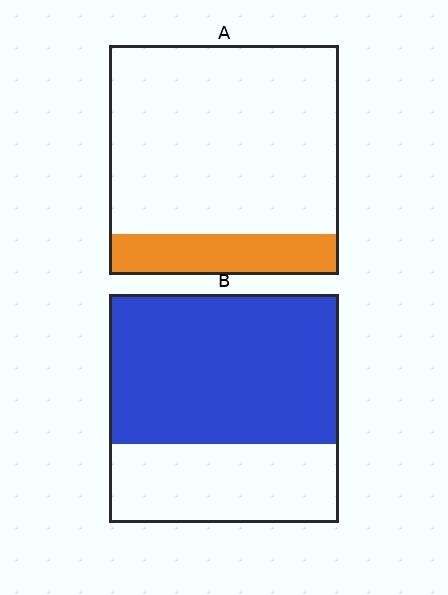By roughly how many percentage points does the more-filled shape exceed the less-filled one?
By roughly 50 percentage points (B over A).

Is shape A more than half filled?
No.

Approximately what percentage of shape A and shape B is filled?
A is approximately 20% and B is approximately 65%.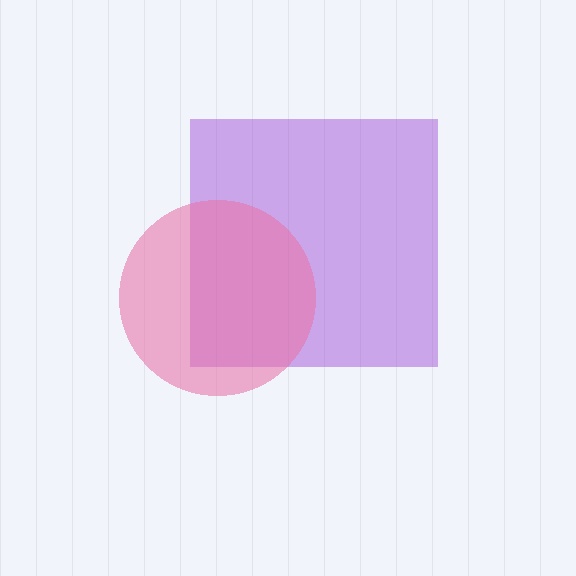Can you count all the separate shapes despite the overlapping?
Yes, there are 2 separate shapes.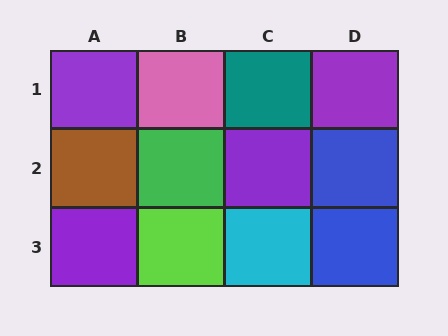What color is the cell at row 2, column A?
Brown.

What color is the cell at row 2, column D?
Blue.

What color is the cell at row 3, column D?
Blue.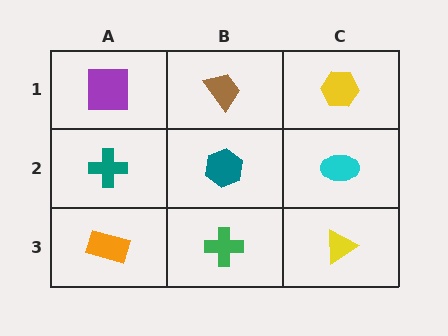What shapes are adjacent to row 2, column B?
A brown trapezoid (row 1, column B), a green cross (row 3, column B), a teal cross (row 2, column A), a cyan ellipse (row 2, column C).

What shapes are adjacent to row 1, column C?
A cyan ellipse (row 2, column C), a brown trapezoid (row 1, column B).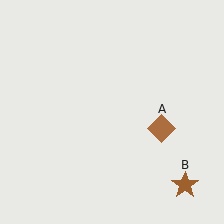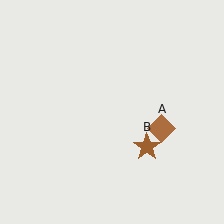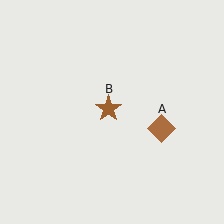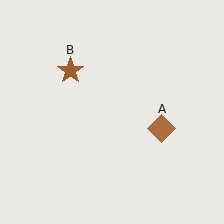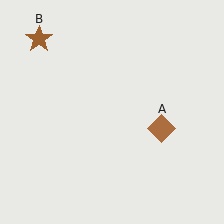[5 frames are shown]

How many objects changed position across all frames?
1 object changed position: brown star (object B).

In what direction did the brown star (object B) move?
The brown star (object B) moved up and to the left.